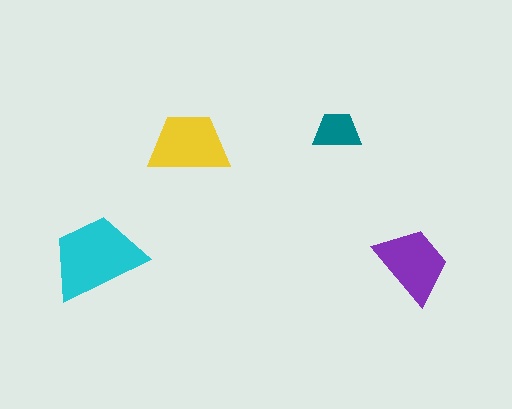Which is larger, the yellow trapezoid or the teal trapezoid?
The yellow one.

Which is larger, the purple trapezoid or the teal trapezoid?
The purple one.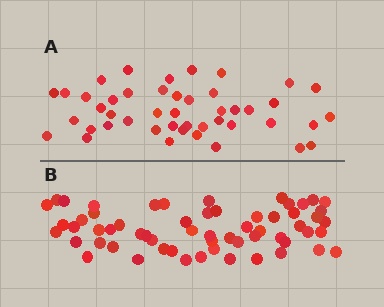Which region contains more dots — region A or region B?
Region B (the bottom region) has more dots.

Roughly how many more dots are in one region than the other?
Region B has approximately 15 more dots than region A.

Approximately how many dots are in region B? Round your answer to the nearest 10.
About 60 dots.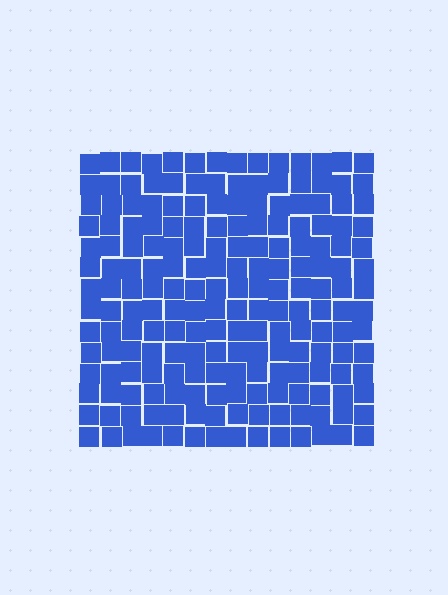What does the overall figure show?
The overall figure shows a square.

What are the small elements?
The small elements are squares.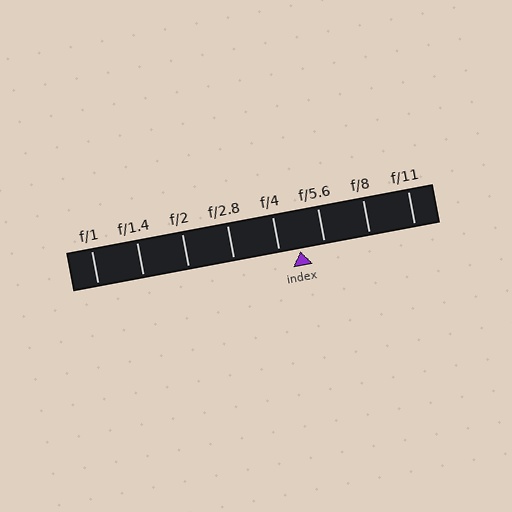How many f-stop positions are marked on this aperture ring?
There are 8 f-stop positions marked.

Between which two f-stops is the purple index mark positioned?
The index mark is between f/4 and f/5.6.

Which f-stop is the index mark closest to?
The index mark is closest to f/4.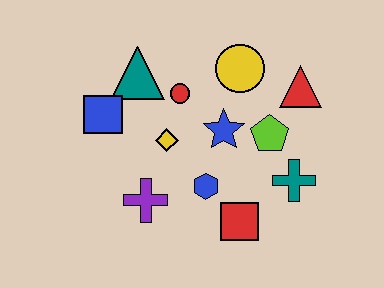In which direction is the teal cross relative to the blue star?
The teal cross is to the right of the blue star.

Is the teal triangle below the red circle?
No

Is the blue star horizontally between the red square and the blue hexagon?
Yes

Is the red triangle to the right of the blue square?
Yes